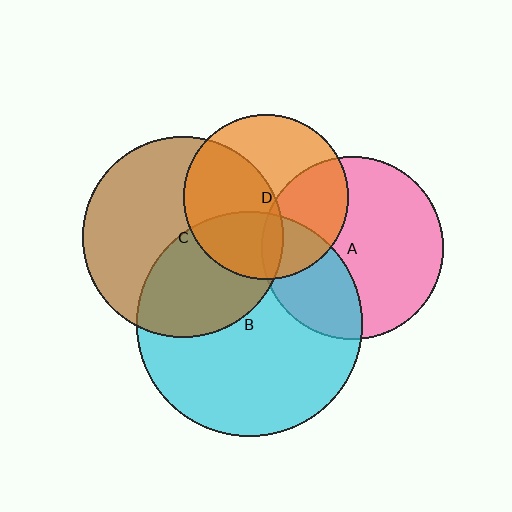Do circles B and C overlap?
Yes.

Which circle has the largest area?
Circle B (cyan).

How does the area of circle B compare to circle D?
Approximately 1.9 times.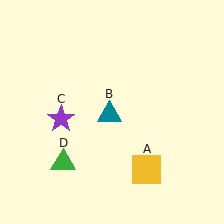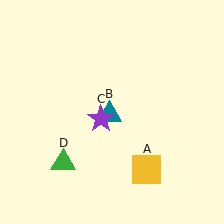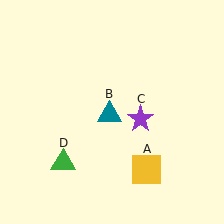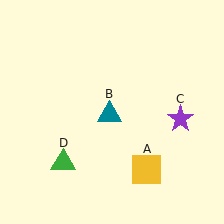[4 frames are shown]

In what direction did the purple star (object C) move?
The purple star (object C) moved right.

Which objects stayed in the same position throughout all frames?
Yellow square (object A) and teal triangle (object B) and green triangle (object D) remained stationary.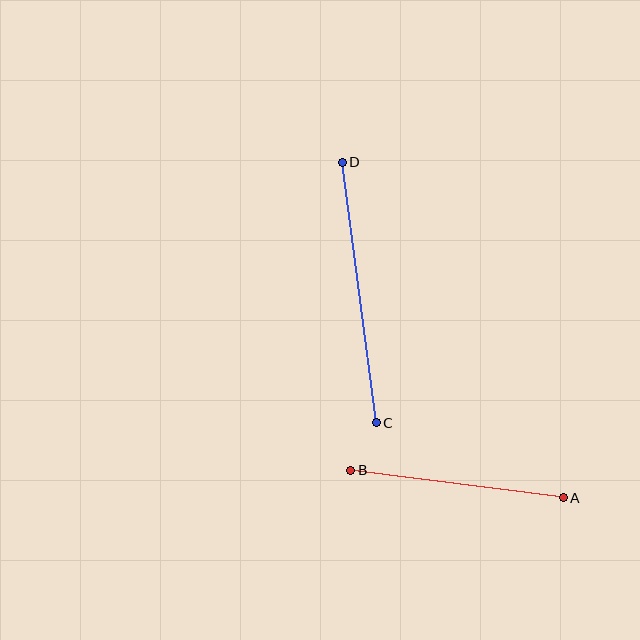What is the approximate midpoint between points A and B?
The midpoint is at approximately (457, 484) pixels.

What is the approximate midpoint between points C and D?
The midpoint is at approximately (359, 293) pixels.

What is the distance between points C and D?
The distance is approximately 263 pixels.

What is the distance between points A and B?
The distance is approximately 214 pixels.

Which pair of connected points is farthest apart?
Points C and D are farthest apart.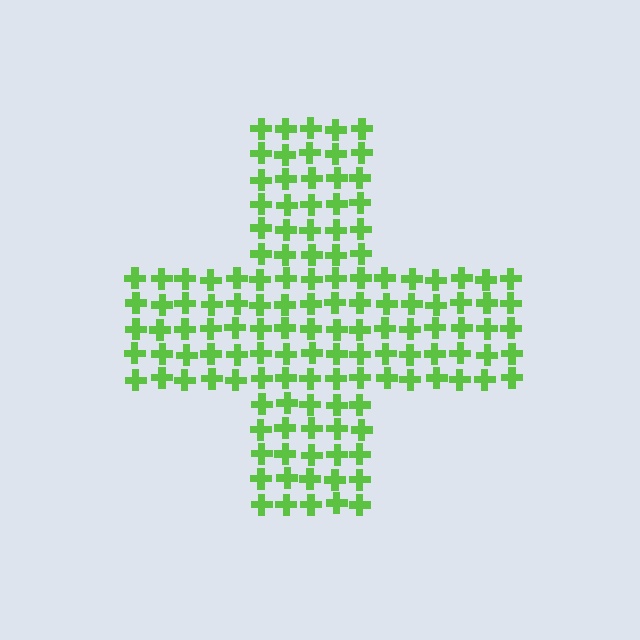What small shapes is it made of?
It is made of small crosses.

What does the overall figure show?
The overall figure shows a cross.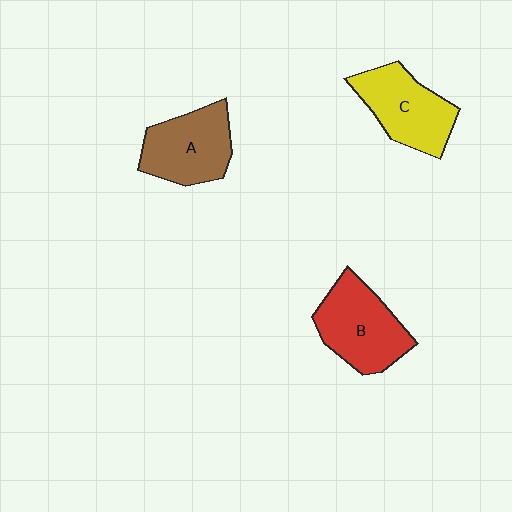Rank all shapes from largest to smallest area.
From largest to smallest: B (red), C (yellow), A (brown).